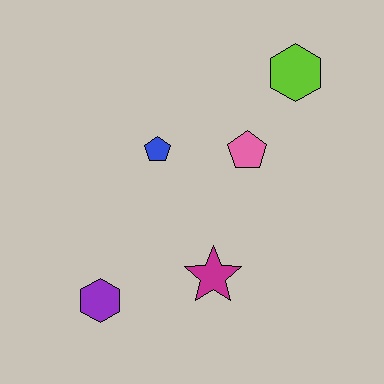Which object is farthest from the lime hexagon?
The purple hexagon is farthest from the lime hexagon.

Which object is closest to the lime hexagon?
The pink pentagon is closest to the lime hexagon.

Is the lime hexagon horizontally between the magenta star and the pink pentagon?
No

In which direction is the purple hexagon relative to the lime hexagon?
The purple hexagon is below the lime hexagon.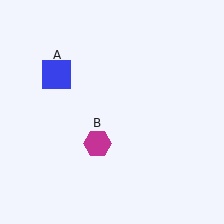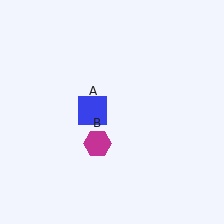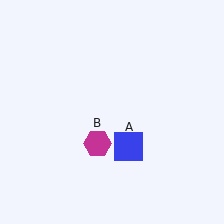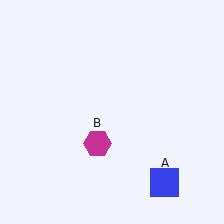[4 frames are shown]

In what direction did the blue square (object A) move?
The blue square (object A) moved down and to the right.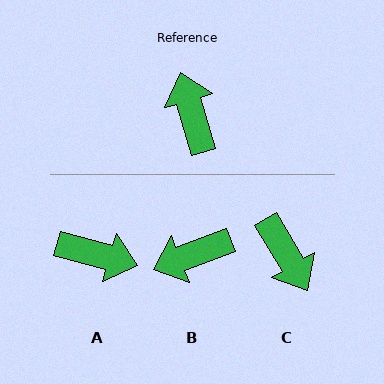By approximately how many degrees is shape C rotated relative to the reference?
Approximately 166 degrees clockwise.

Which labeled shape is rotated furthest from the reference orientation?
C, about 166 degrees away.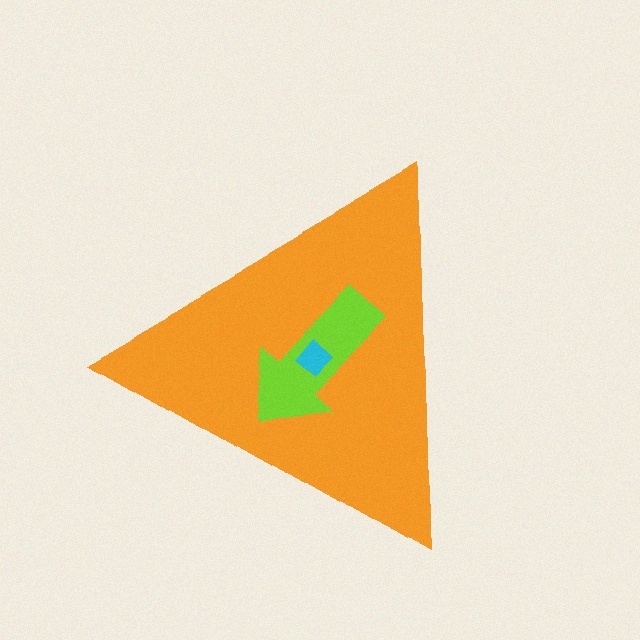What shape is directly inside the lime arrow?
The cyan diamond.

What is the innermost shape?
The cyan diamond.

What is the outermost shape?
The orange triangle.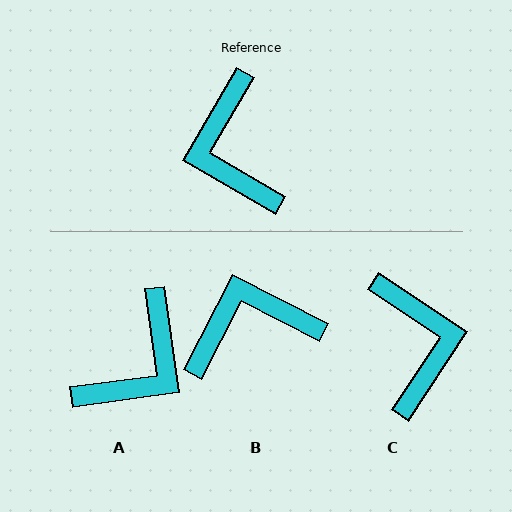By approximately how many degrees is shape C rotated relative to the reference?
Approximately 176 degrees counter-clockwise.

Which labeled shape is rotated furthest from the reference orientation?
C, about 176 degrees away.